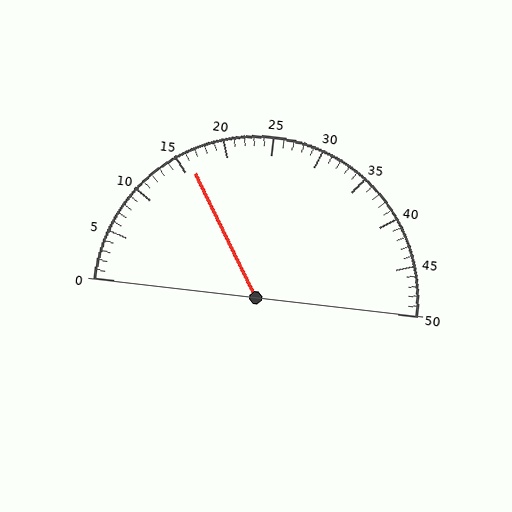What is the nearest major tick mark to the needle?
The nearest major tick mark is 15.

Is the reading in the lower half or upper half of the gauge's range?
The reading is in the lower half of the range (0 to 50).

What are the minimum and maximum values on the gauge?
The gauge ranges from 0 to 50.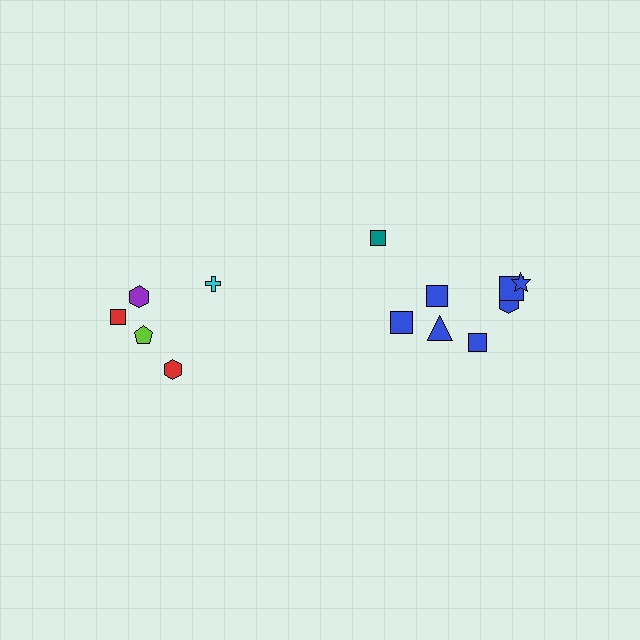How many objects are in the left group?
There are 5 objects.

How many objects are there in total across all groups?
There are 13 objects.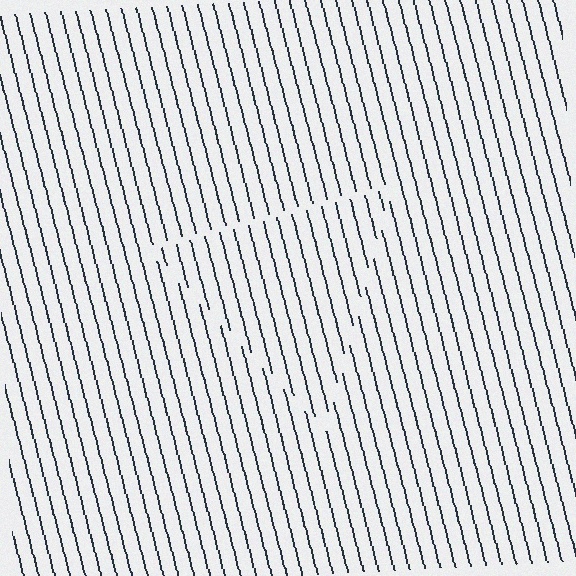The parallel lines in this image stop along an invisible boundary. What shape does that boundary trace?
An illusory triangle. The interior of the shape contains the same grating, shifted by half a period — the contour is defined by the phase discontinuity where line-ends from the inner and outer gratings abut.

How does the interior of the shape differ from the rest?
The interior of the shape contains the same grating, shifted by half a period — the contour is defined by the phase discontinuity where line-ends from the inner and outer gratings abut.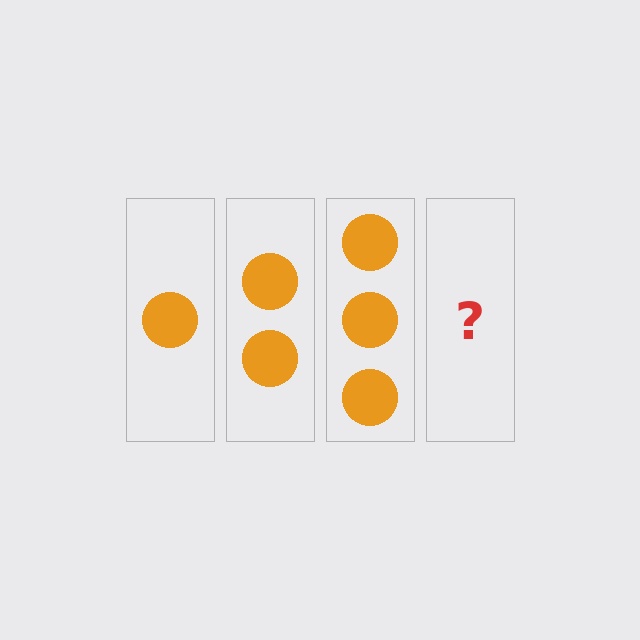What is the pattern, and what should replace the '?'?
The pattern is that each step adds one more circle. The '?' should be 4 circles.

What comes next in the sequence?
The next element should be 4 circles.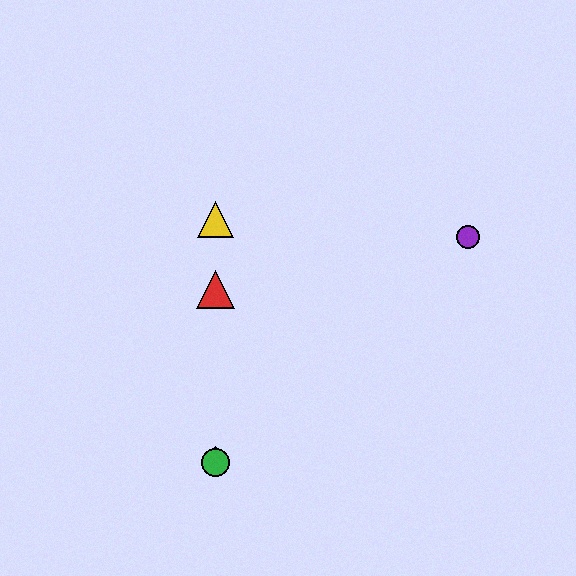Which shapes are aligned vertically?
The red triangle, the blue triangle, the green circle, the yellow triangle are aligned vertically.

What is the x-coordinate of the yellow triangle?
The yellow triangle is at x≈215.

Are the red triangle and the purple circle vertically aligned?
No, the red triangle is at x≈215 and the purple circle is at x≈468.